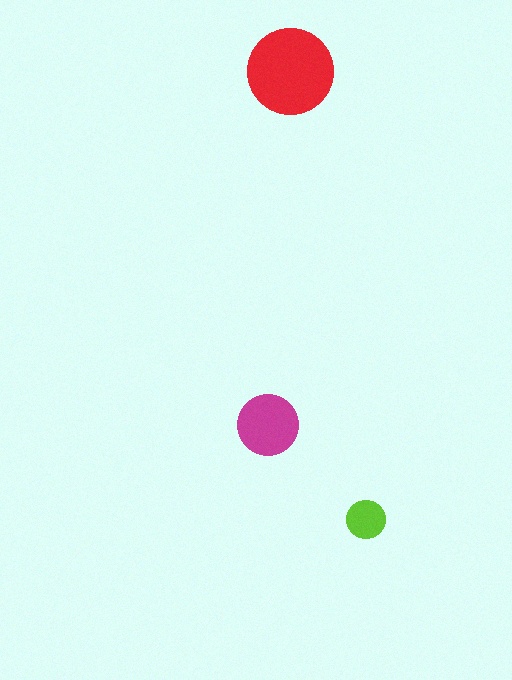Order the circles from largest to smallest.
the red one, the magenta one, the lime one.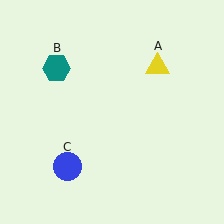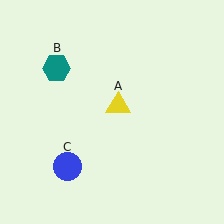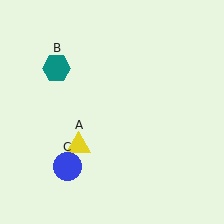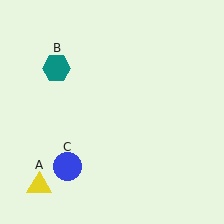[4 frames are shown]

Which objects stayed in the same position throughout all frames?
Teal hexagon (object B) and blue circle (object C) remained stationary.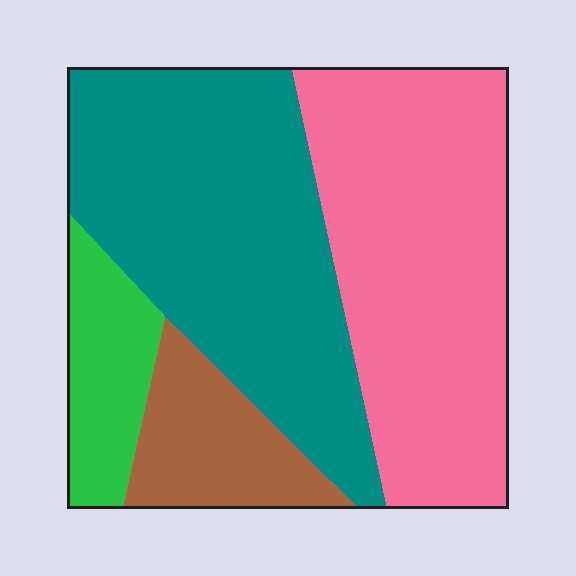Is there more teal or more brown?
Teal.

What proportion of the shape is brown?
Brown covers about 10% of the shape.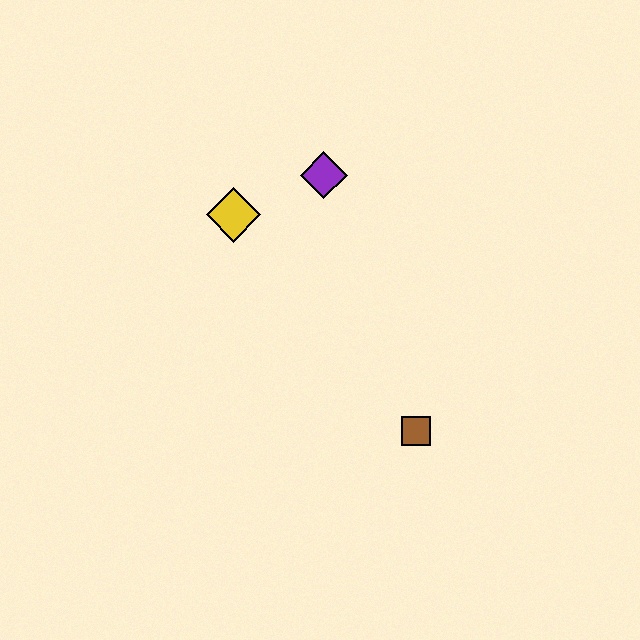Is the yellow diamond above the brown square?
Yes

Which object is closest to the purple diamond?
The yellow diamond is closest to the purple diamond.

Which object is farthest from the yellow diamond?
The brown square is farthest from the yellow diamond.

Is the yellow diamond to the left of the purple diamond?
Yes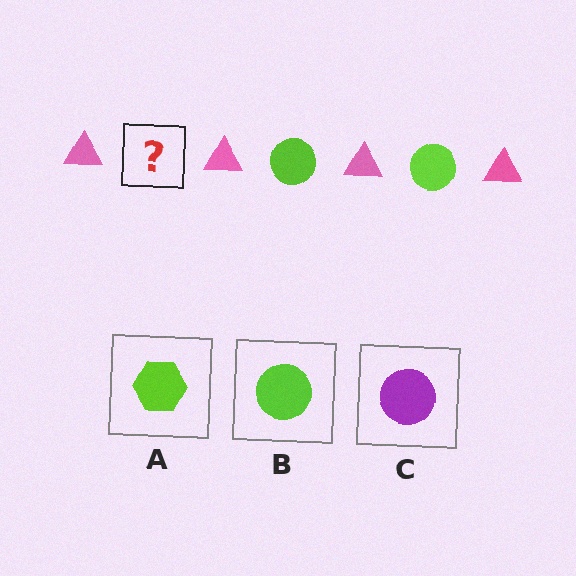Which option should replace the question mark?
Option B.